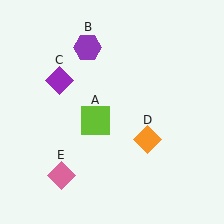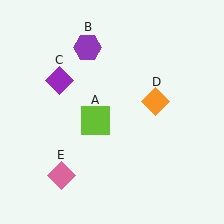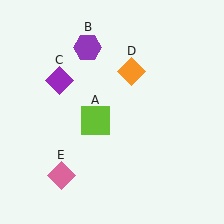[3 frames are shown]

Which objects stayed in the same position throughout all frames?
Lime square (object A) and purple hexagon (object B) and purple diamond (object C) and pink diamond (object E) remained stationary.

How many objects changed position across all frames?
1 object changed position: orange diamond (object D).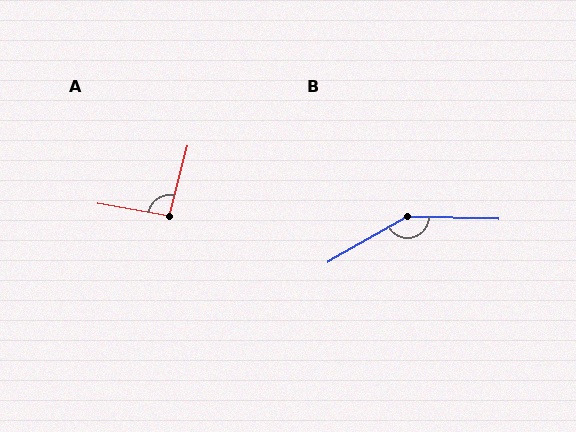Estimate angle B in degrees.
Approximately 149 degrees.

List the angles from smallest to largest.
A (94°), B (149°).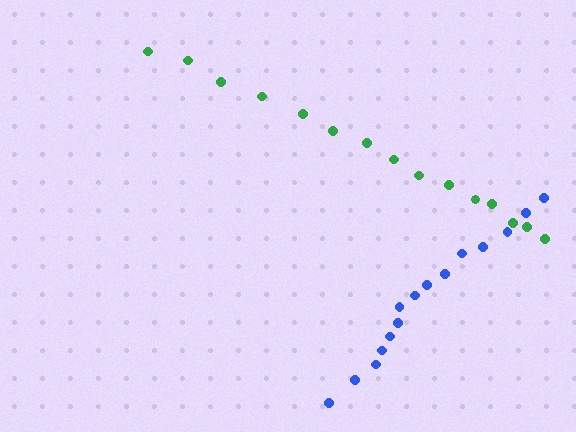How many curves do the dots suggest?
There are 2 distinct paths.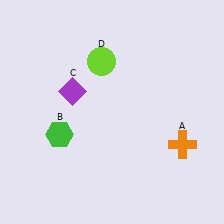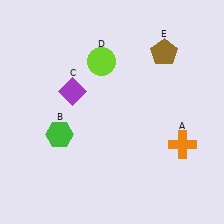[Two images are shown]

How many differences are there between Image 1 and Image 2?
There is 1 difference between the two images.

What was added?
A brown pentagon (E) was added in Image 2.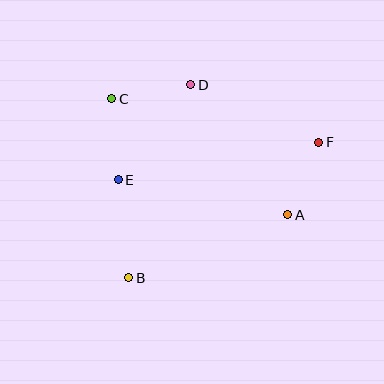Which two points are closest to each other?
Points A and F are closest to each other.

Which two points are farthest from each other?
Points B and F are farthest from each other.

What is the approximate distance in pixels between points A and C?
The distance between A and C is approximately 211 pixels.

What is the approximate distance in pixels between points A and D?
The distance between A and D is approximately 162 pixels.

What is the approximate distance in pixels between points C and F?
The distance between C and F is approximately 212 pixels.